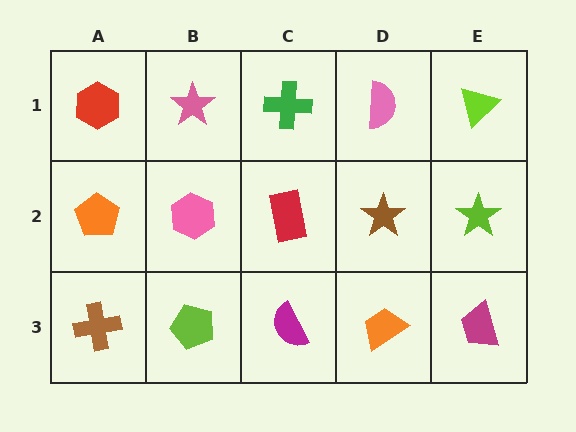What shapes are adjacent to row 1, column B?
A pink hexagon (row 2, column B), a red hexagon (row 1, column A), a green cross (row 1, column C).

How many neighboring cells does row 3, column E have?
2.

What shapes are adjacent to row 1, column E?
A lime star (row 2, column E), a pink semicircle (row 1, column D).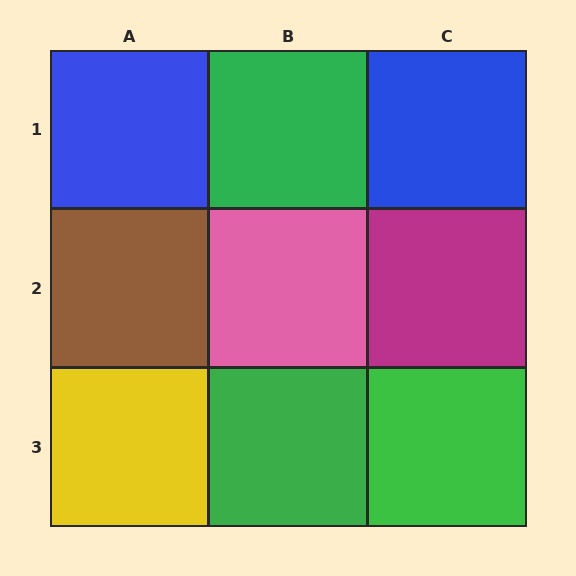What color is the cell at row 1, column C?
Blue.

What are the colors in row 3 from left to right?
Yellow, green, green.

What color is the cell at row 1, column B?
Green.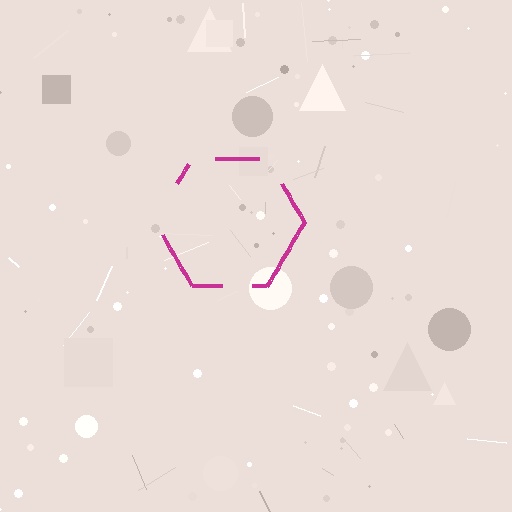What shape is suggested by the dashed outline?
The dashed outline suggests a hexagon.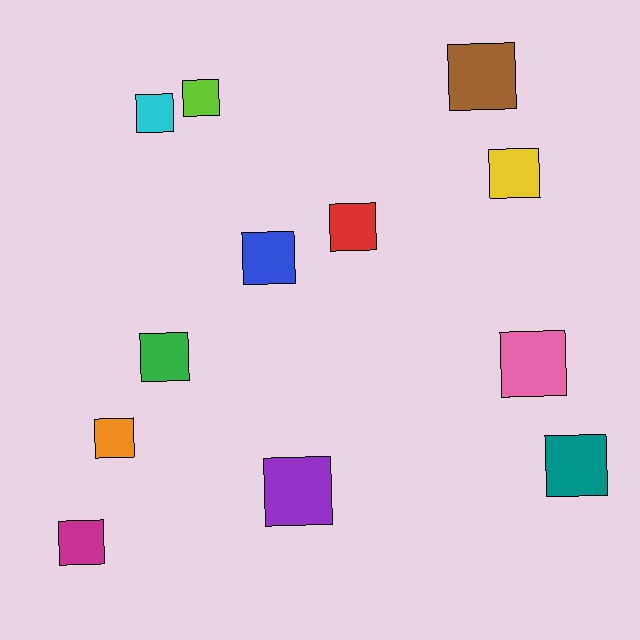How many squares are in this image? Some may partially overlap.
There are 12 squares.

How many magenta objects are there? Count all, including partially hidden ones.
There is 1 magenta object.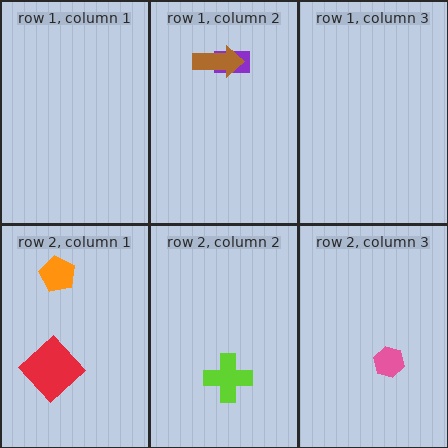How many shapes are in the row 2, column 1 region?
2.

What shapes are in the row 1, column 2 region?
The purple rectangle, the brown arrow.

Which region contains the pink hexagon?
The row 2, column 3 region.